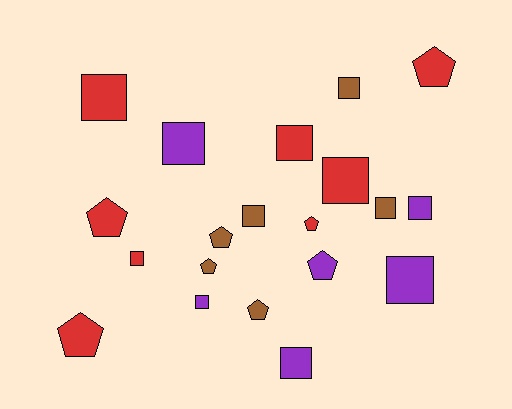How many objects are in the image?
There are 20 objects.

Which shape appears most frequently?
Square, with 12 objects.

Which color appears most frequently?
Red, with 8 objects.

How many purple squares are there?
There are 5 purple squares.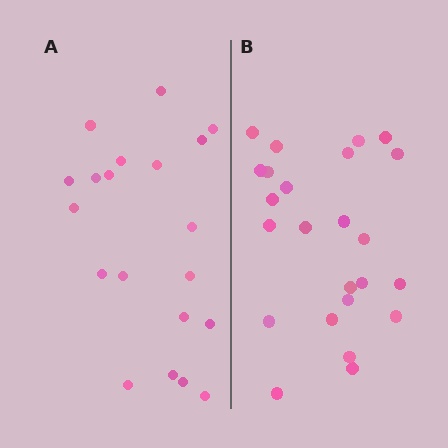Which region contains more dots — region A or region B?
Region B (the right region) has more dots.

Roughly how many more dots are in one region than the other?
Region B has about 4 more dots than region A.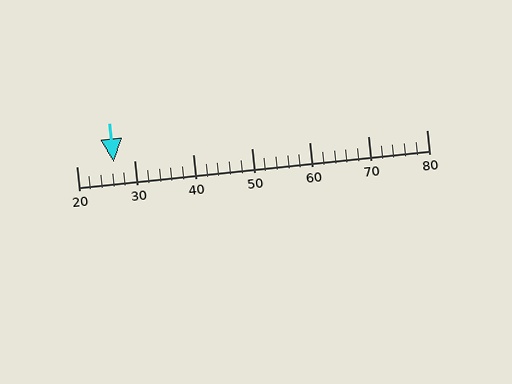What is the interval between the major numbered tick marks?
The major tick marks are spaced 10 units apart.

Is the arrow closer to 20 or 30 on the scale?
The arrow is closer to 30.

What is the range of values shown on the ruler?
The ruler shows values from 20 to 80.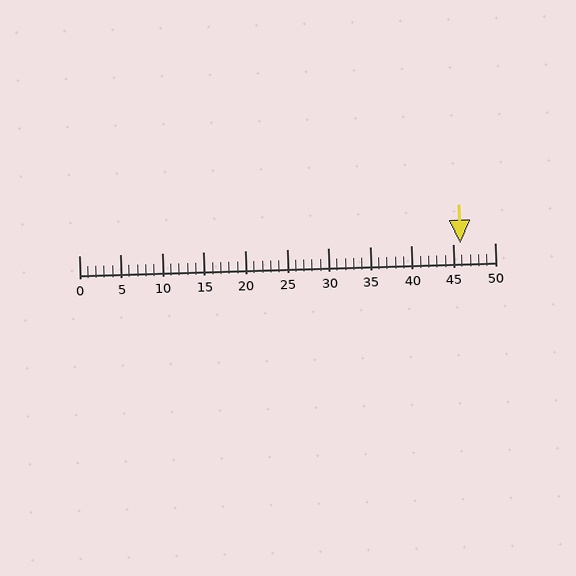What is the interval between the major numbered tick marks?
The major tick marks are spaced 5 units apart.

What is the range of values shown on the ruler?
The ruler shows values from 0 to 50.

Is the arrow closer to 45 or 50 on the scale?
The arrow is closer to 45.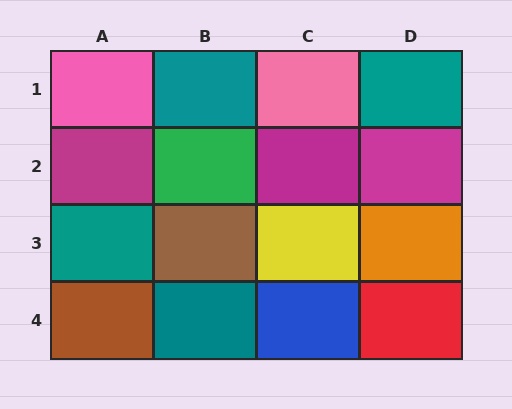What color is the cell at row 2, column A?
Magenta.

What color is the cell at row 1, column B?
Teal.